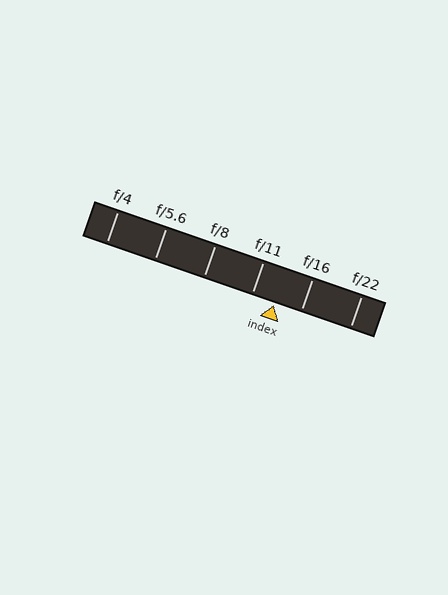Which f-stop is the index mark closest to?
The index mark is closest to f/11.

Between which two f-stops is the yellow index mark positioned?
The index mark is between f/11 and f/16.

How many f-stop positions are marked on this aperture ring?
There are 6 f-stop positions marked.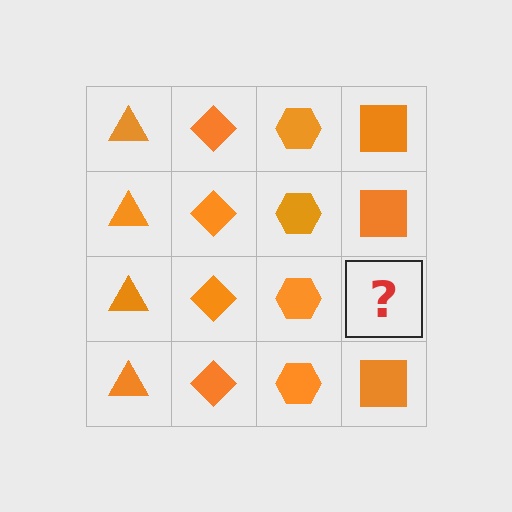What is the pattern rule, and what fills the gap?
The rule is that each column has a consistent shape. The gap should be filled with an orange square.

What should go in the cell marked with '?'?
The missing cell should contain an orange square.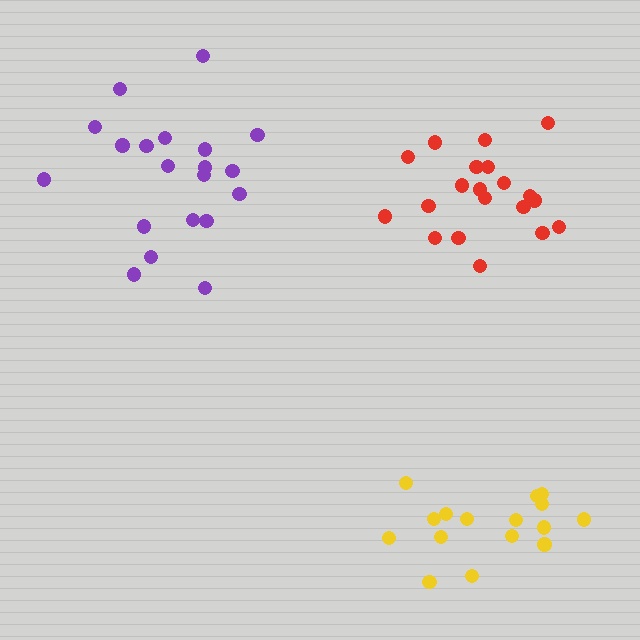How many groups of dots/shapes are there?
There are 3 groups.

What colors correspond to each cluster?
The clusters are colored: yellow, red, purple.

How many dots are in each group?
Group 1: 16 dots, Group 2: 20 dots, Group 3: 20 dots (56 total).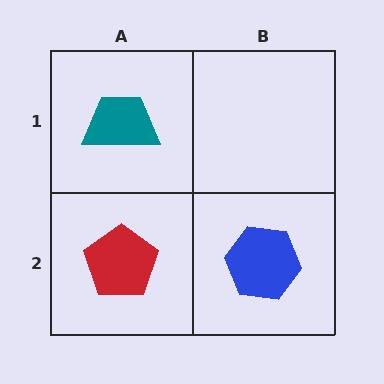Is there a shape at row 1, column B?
No, that cell is empty.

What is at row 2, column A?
A red pentagon.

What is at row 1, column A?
A teal trapezoid.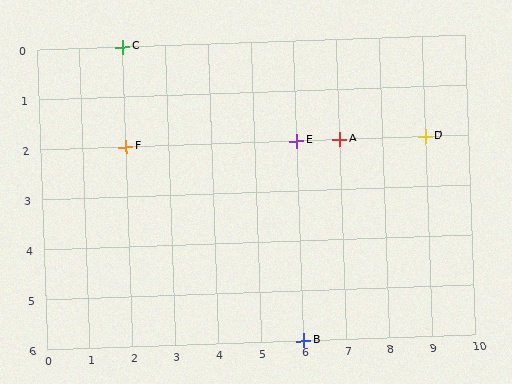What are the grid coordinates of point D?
Point D is at grid coordinates (9, 2).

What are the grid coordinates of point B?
Point B is at grid coordinates (6, 6).